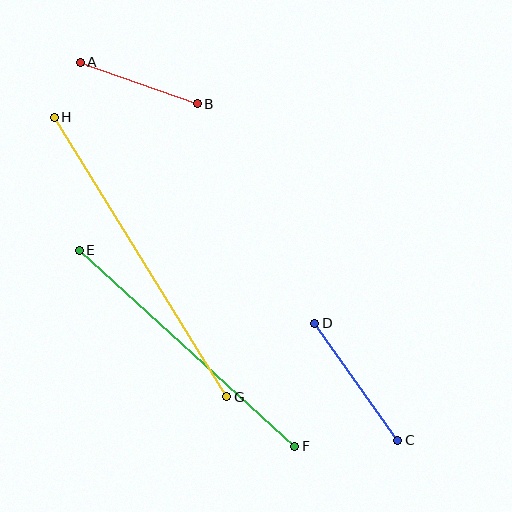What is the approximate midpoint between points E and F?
The midpoint is at approximately (187, 348) pixels.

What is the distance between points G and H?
The distance is approximately 329 pixels.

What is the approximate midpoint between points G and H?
The midpoint is at approximately (141, 257) pixels.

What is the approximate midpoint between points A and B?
The midpoint is at approximately (139, 83) pixels.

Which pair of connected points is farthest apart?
Points G and H are farthest apart.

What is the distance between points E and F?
The distance is approximately 292 pixels.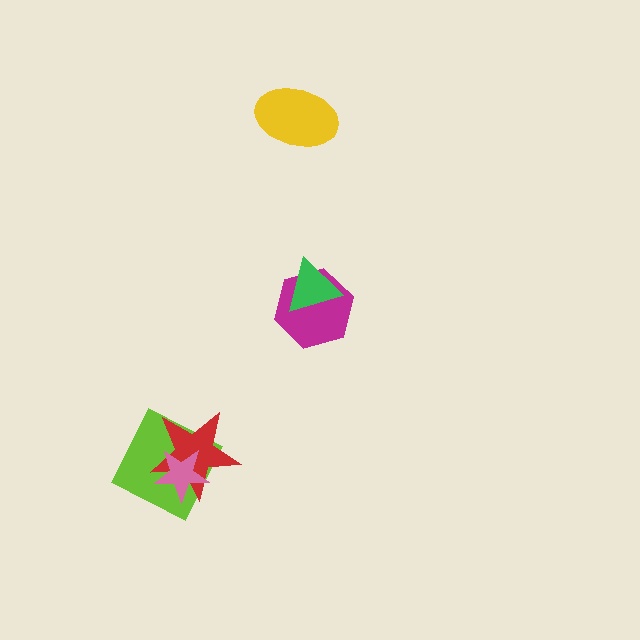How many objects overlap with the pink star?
2 objects overlap with the pink star.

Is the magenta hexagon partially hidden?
Yes, it is partially covered by another shape.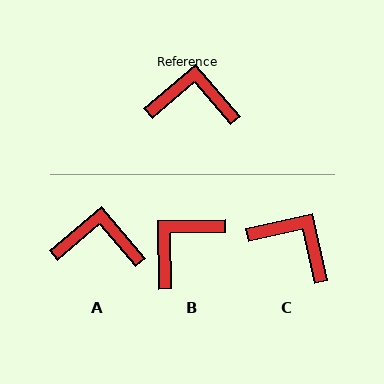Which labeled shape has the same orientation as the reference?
A.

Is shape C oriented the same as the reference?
No, it is off by about 28 degrees.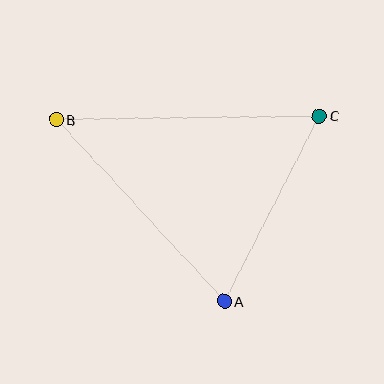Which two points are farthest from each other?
Points B and C are farthest from each other.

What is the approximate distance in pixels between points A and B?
The distance between A and B is approximately 248 pixels.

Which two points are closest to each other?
Points A and C are closest to each other.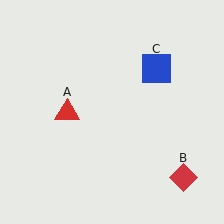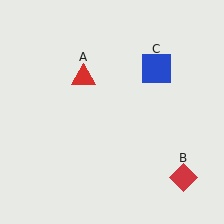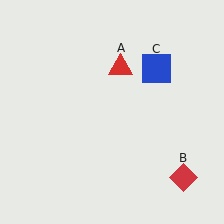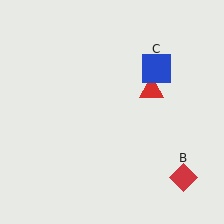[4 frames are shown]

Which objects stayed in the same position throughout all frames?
Red diamond (object B) and blue square (object C) remained stationary.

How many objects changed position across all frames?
1 object changed position: red triangle (object A).